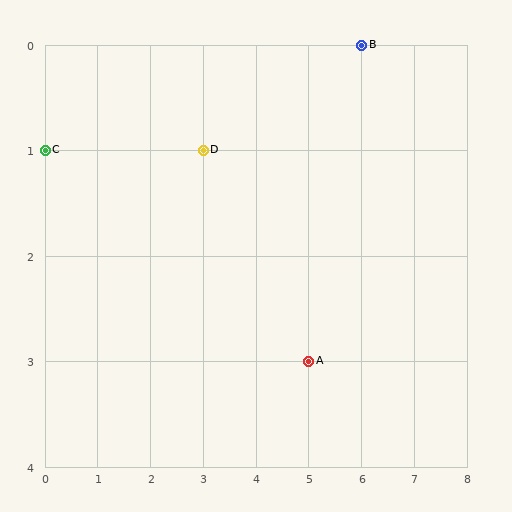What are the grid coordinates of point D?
Point D is at grid coordinates (3, 1).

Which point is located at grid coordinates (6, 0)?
Point B is at (6, 0).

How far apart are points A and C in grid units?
Points A and C are 5 columns and 2 rows apart (about 5.4 grid units diagonally).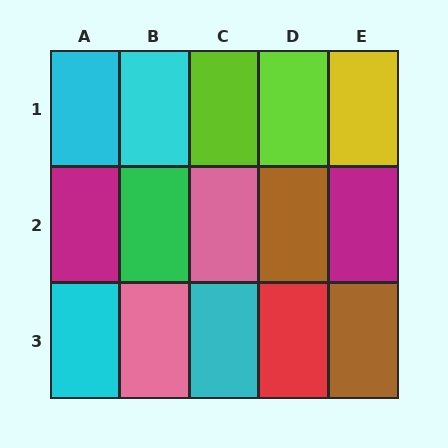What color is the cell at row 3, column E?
Brown.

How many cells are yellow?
1 cell is yellow.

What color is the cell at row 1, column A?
Cyan.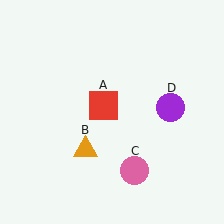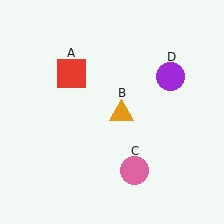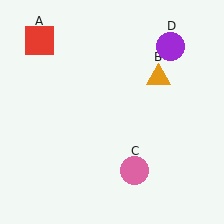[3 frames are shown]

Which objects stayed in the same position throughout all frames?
Pink circle (object C) remained stationary.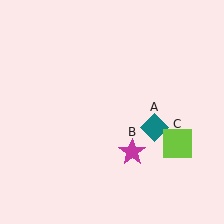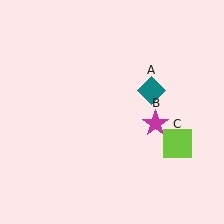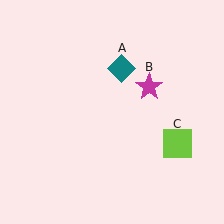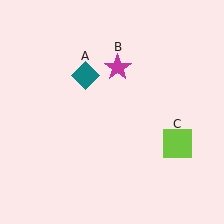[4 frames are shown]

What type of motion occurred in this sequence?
The teal diamond (object A), magenta star (object B) rotated counterclockwise around the center of the scene.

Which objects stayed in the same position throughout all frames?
Lime square (object C) remained stationary.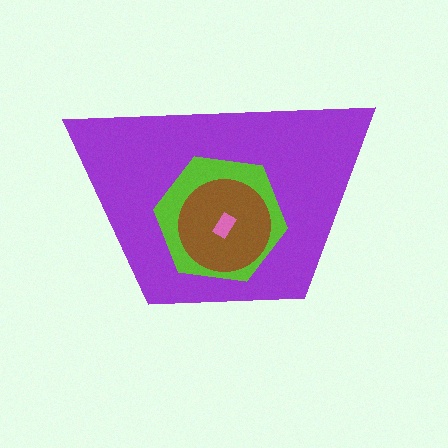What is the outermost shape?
The purple trapezoid.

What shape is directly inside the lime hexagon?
The brown circle.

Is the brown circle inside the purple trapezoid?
Yes.